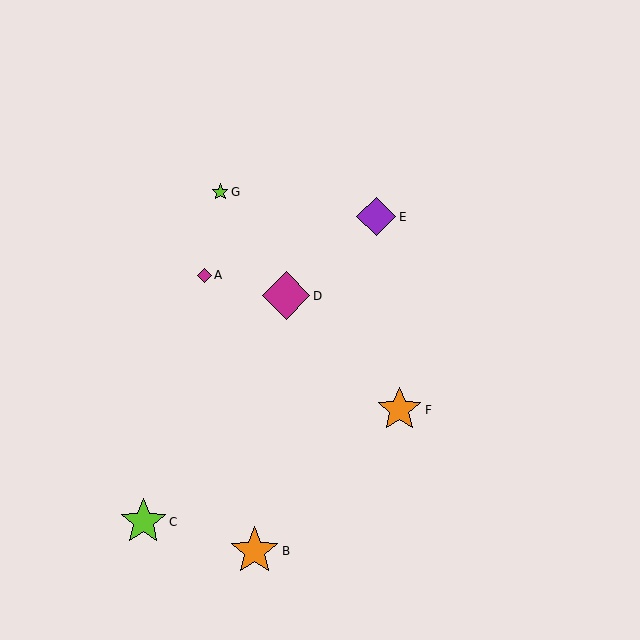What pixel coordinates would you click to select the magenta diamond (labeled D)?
Click at (286, 296) to select the magenta diamond D.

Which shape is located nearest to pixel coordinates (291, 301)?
The magenta diamond (labeled D) at (286, 296) is nearest to that location.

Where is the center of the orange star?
The center of the orange star is at (255, 551).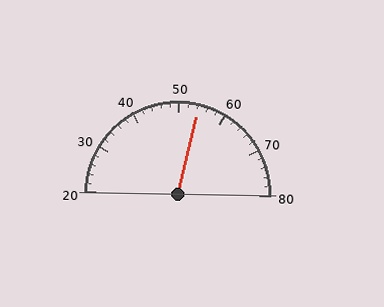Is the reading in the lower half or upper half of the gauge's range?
The reading is in the upper half of the range (20 to 80).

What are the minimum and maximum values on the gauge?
The gauge ranges from 20 to 80.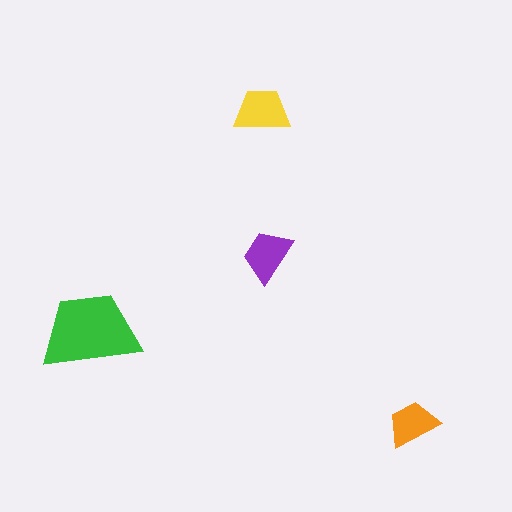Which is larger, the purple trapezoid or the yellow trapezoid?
The yellow one.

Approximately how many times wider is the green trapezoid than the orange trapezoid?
About 2 times wider.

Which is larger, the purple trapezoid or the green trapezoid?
The green one.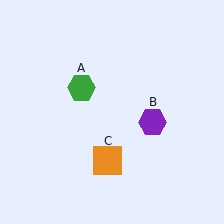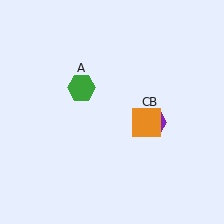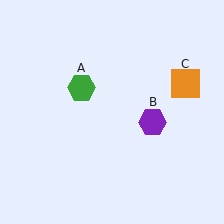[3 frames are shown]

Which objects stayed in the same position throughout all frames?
Green hexagon (object A) and purple hexagon (object B) remained stationary.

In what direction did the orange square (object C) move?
The orange square (object C) moved up and to the right.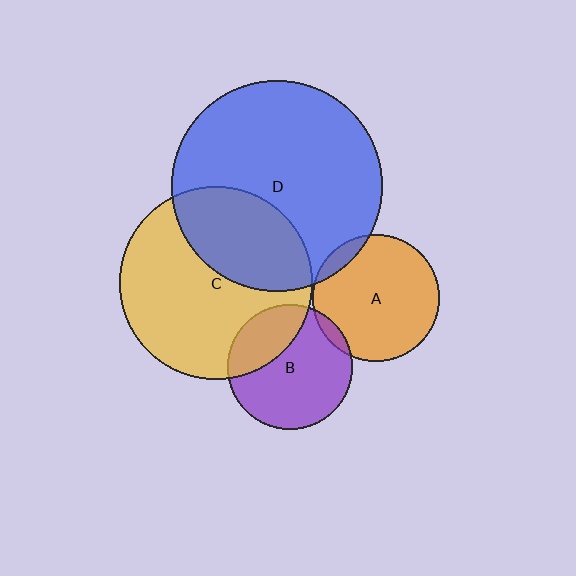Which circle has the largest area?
Circle D (blue).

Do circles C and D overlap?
Yes.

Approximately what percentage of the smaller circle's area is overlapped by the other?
Approximately 35%.